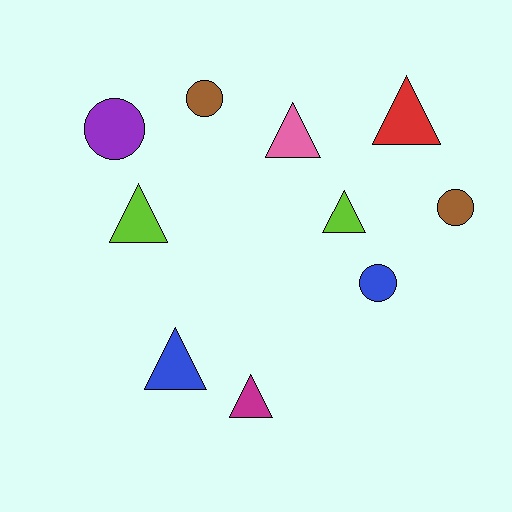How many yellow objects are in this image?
There are no yellow objects.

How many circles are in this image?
There are 4 circles.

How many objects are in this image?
There are 10 objects.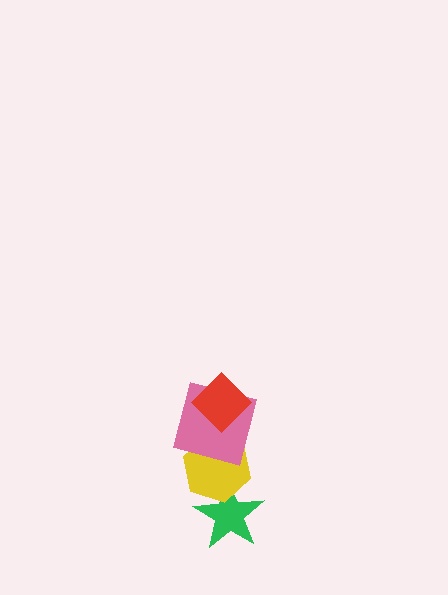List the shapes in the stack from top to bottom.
From top to bottom: the red diamond, the pink square, the yellow hexagon, the green star.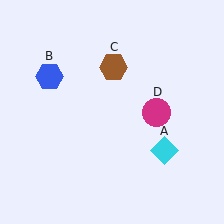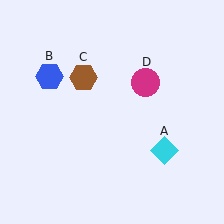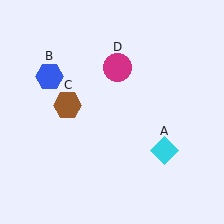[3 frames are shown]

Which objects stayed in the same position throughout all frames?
Cyan diamond (object A) and blue hexagon (object B) remained stationary.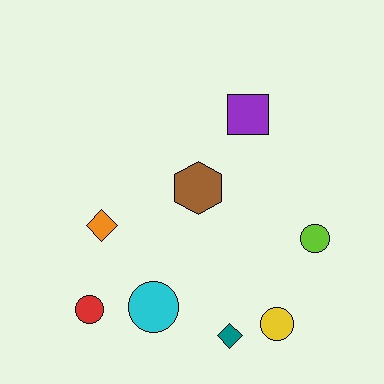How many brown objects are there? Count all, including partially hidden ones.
There is 1 brown object.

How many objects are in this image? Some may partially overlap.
There are 8 objects.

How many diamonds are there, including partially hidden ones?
There are 2 diamonds.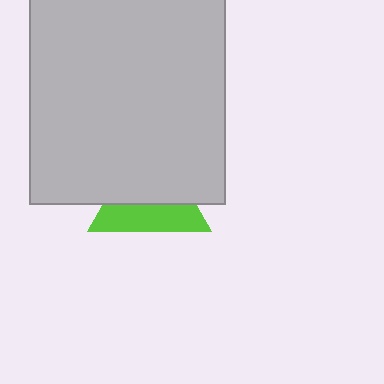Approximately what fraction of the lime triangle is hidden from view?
Roughly 58% of the lime triangle is hidden behind the light gray rectangle.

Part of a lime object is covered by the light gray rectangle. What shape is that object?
It is a triangle.